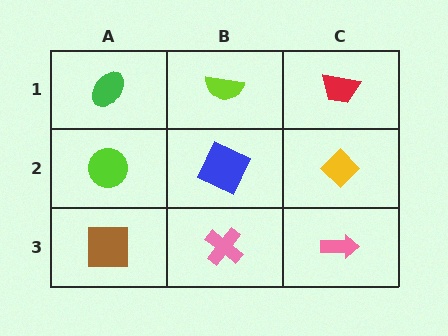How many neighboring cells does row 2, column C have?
3.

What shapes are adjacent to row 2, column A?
A green ellipse (row 1, column A), a brown square (row 3, column A), a blue square (row 2, column B).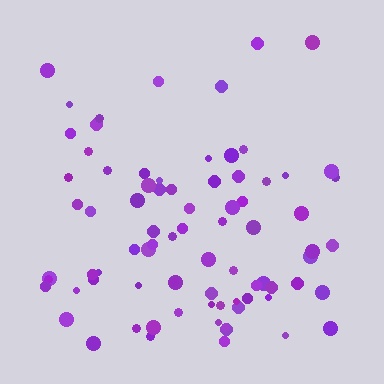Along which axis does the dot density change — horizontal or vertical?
Vertical.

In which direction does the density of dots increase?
From top to bottom, with the bottom side densest.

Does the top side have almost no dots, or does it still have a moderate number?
Still a moderate number, just noticeably fewer than the bottom.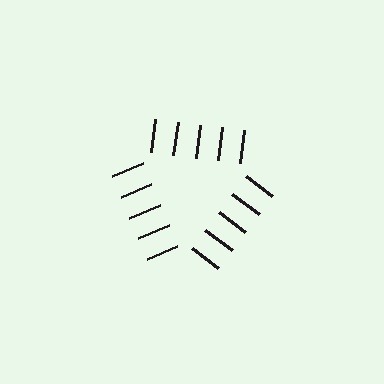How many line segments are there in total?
15 — 5 along each of the 3 edges.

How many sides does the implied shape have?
3 sides — the line-ends trace a triangle.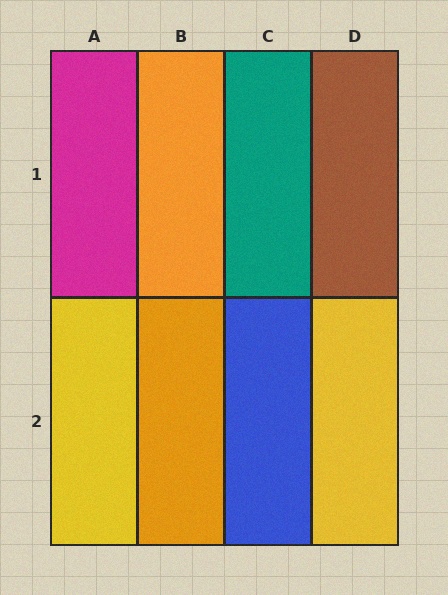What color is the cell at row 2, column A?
Yellow.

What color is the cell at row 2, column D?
Yellow.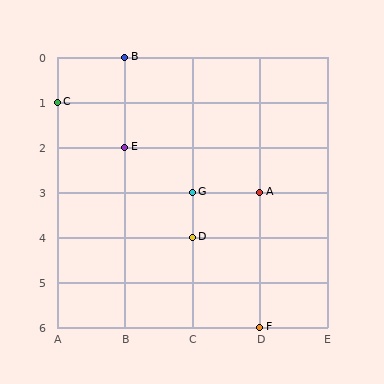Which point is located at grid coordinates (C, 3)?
Point G is at (C, 3).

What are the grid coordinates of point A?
Point A is at grid coordinates (D, 3).